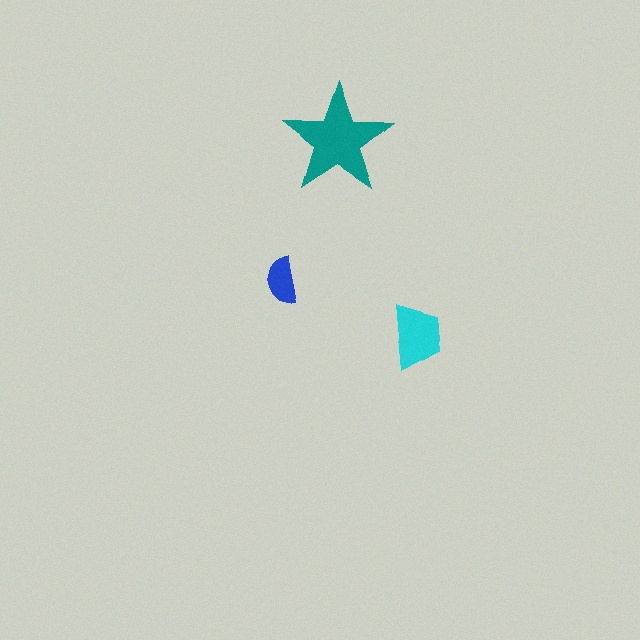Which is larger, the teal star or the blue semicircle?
The teal star.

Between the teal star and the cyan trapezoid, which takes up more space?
The teal star.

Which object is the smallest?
The blue semicircle.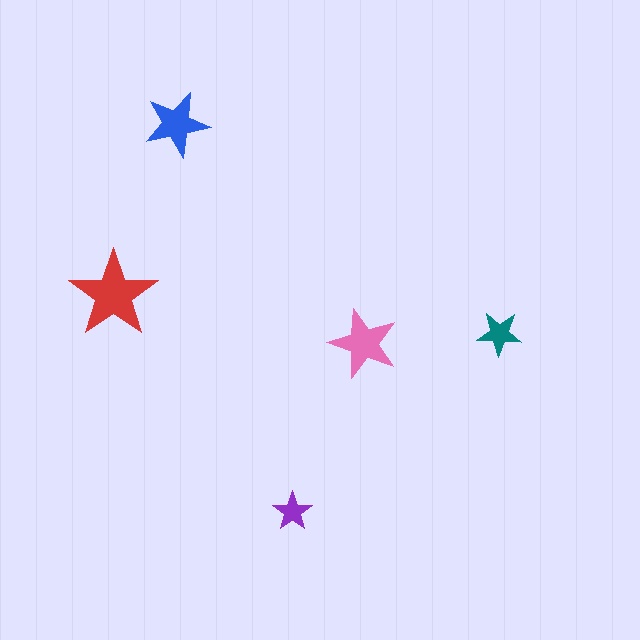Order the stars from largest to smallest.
the red one, the pink one, the blue one, the teal one, the purple one.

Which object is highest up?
The blue star is topmost.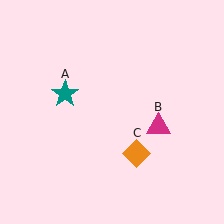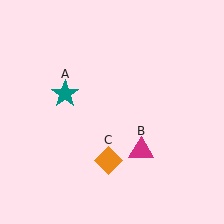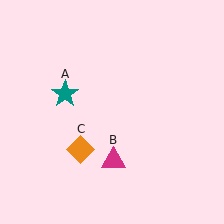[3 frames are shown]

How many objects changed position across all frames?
2 objects changed position: magenta triangle (object B), orange diamond (object C).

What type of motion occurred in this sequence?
The magenta triangle (object B), orange diamond (object C) rotated clockwise around the center of the scene.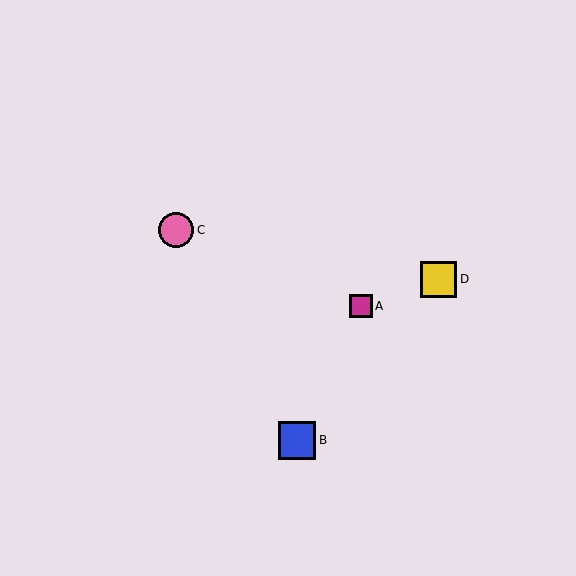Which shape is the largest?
The blue square (labeled B) is the largest.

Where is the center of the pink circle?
The center of the pink circle is at (176, 230).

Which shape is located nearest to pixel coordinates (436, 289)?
The yellow square (labeled D) at (439, 279) is nearest to that location.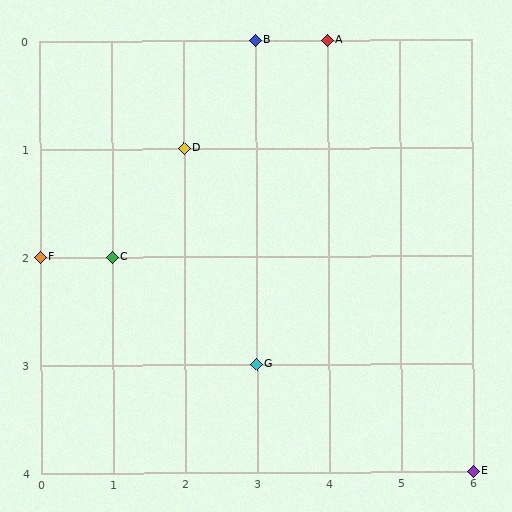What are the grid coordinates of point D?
Point D is at grid coordinates (2, 1).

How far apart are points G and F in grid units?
Points G and F are 3 columns and 1 row apart (about 3.2 grid units diagonally).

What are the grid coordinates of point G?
Point G is at grid coordinates (3, 3).